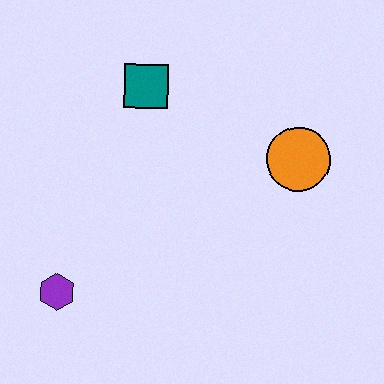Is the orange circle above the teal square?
No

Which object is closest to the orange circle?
The teal square is closest to the orange circle.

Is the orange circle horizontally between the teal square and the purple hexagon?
No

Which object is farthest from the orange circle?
The purple hexagon is farthest from the orange circle.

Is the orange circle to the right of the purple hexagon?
Yes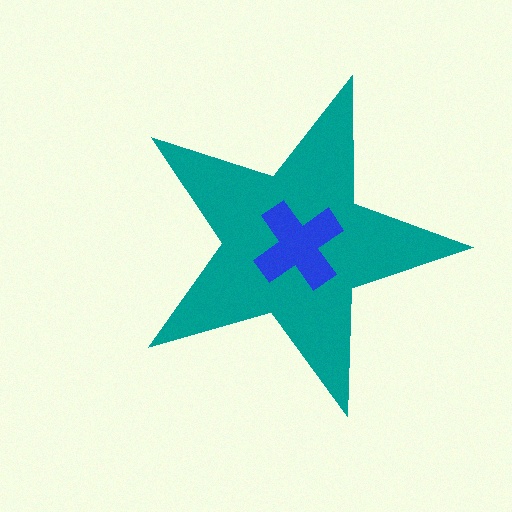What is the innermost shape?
The blue cross.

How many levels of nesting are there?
2.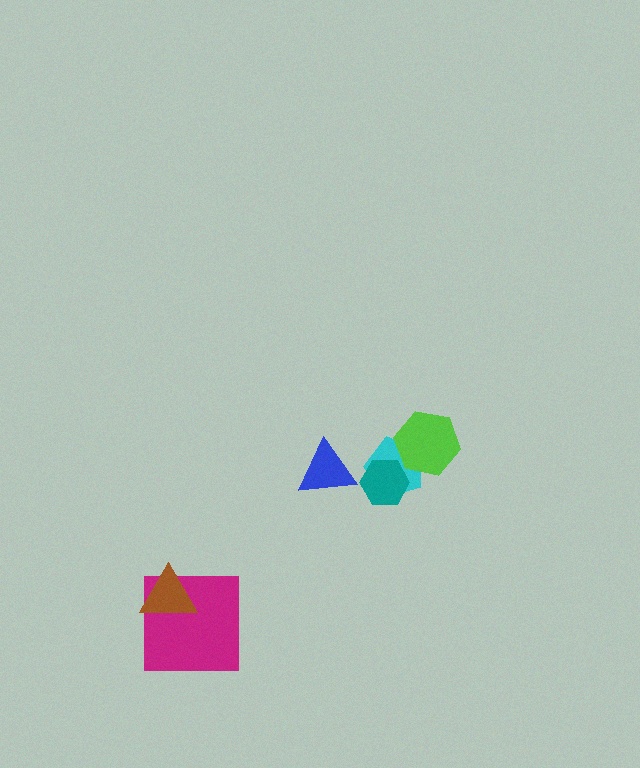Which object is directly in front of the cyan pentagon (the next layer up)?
The lime hexagon is directly in front of the cyan pentagon.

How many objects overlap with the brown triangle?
1 object overlaps with the brown triangle.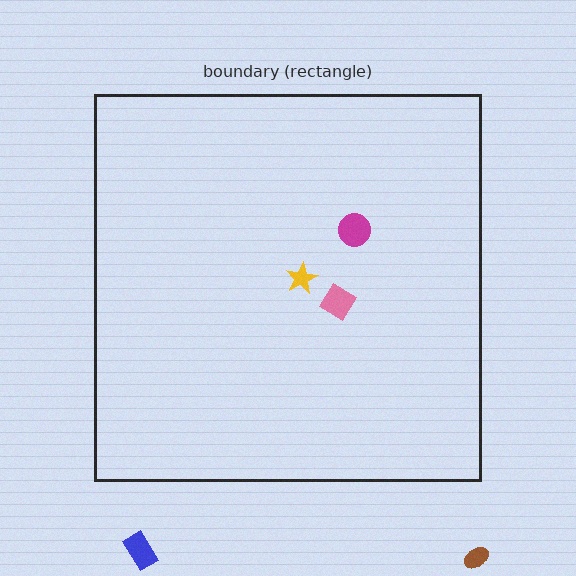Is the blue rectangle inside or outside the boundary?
Outside.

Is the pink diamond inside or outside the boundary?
Inside.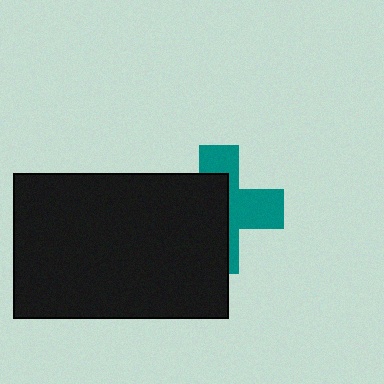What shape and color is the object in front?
The object in front is a black rectangle.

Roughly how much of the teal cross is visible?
A small part of it is visible (roughly 45%).